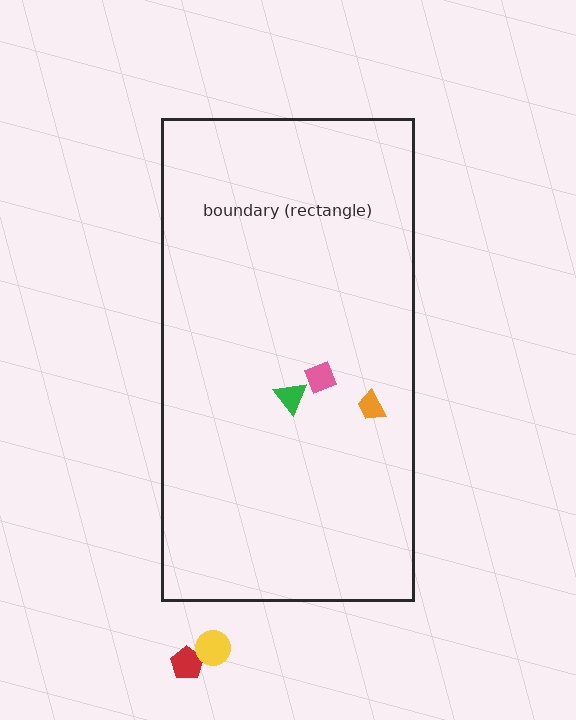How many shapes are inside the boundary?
3 inside, 2 outside.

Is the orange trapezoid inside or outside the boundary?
Inside.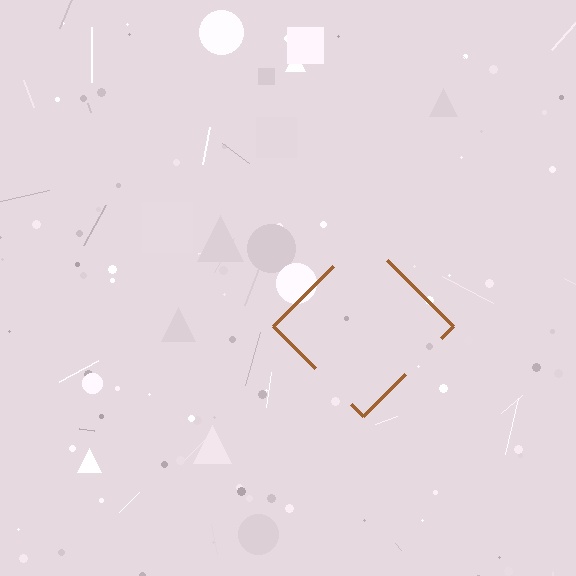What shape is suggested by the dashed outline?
The dashed outline suggests a diamond.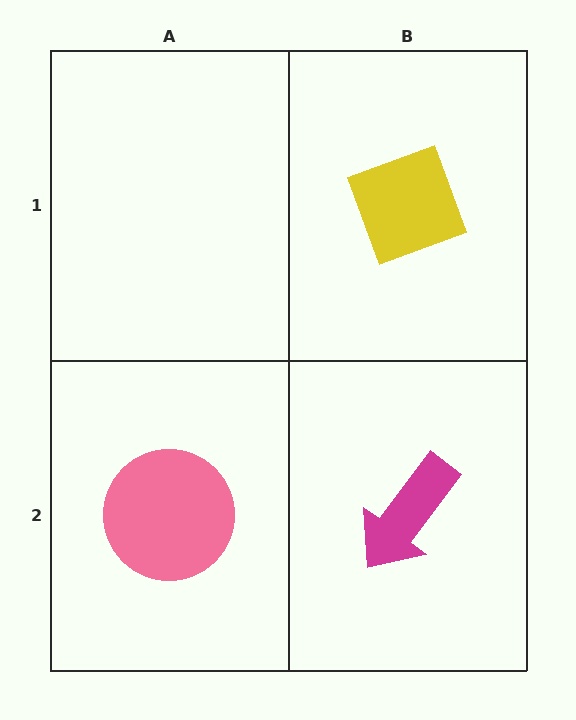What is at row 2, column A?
A pink circle.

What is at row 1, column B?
A yellow diamond.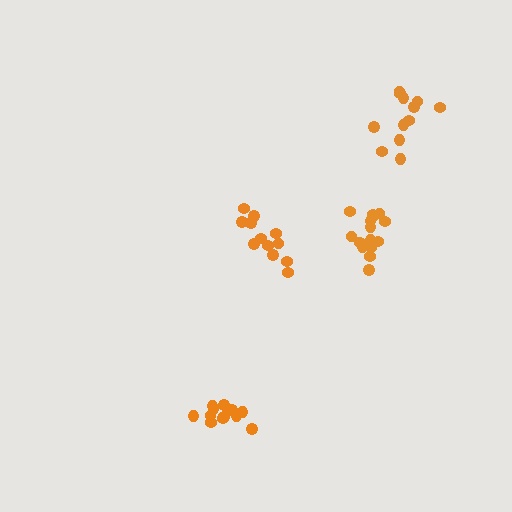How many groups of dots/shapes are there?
There are 4 groups.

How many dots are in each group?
Group 1: 12 dots, Group 2: 12 dots, Group 3: 16 dots, Group 4: 13 dots (53 total).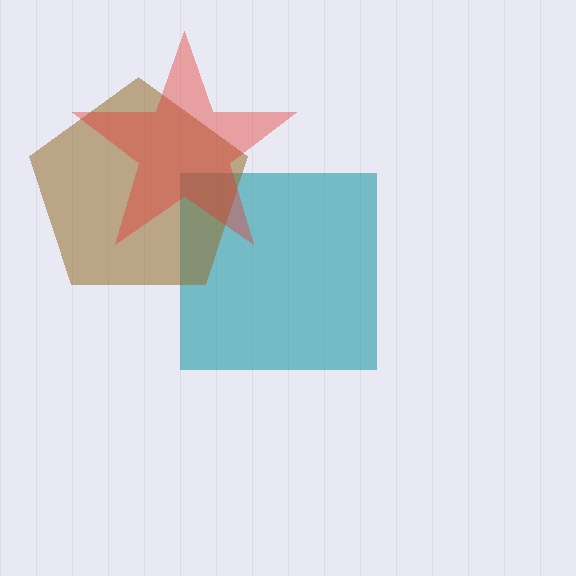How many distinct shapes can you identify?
There are 3 distinct shapes: a teal square, a brown pentagon, a red star.